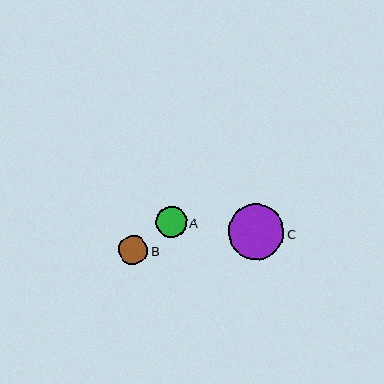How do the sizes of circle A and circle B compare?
Circle A and circle B are approximately the same size.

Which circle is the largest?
Circle C is the largest with a size of approximately 56 pixels.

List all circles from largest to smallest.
From largest to smallest: C, A, B.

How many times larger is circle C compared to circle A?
Circle C is approximately 1.8 times the size of circle A.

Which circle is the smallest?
Circle B is the smallest with a size of approximately 29 pixels.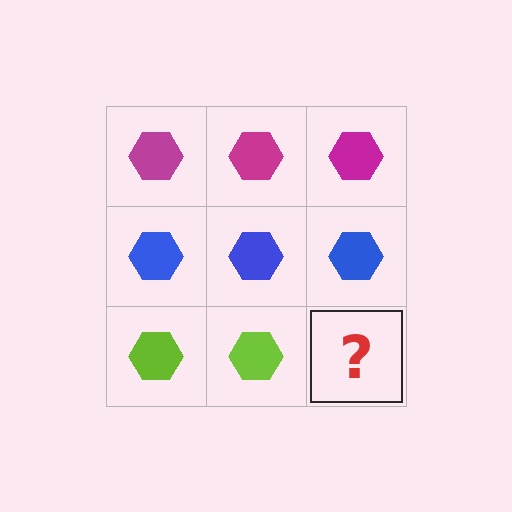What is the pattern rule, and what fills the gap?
The rule is that each row has a consistent color. The gap should be filled with a lime hexagon.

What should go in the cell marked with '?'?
The missing cell should contain a lime hexagon.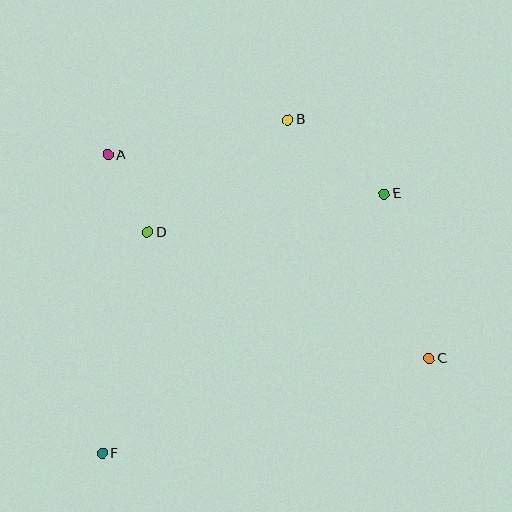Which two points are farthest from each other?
Points E and F are farthest from each other.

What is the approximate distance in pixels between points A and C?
The distance between A and C is approximately 380 pixels.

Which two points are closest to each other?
Points A and D are closest to each other.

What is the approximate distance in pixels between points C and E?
The distance between C and E is approximately 170 pixels.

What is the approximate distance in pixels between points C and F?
The distance between C and F is approximately 340 pixels.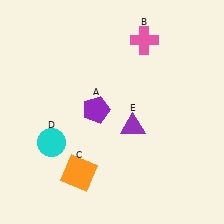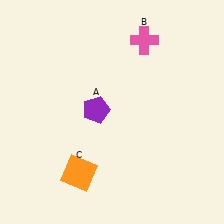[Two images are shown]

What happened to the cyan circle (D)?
The cyan circle (D) was removed in Image 2. It was in the bottom-left area of Image 1.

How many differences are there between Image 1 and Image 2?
There are 2 differences between the two images.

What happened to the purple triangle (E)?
The purple triangle (E) was removed in Image 2. It was in the bottom-right area of Image 1.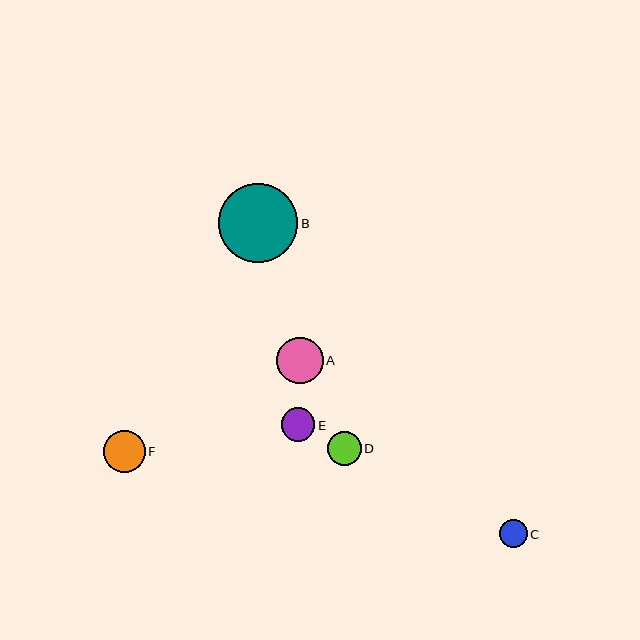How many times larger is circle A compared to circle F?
Circle A is approximately 1.1 times the size of circle F.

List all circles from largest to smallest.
From largest to smallest: B, A, F, E, D, C.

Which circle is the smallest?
Circle C is the smallest with a size of approximately 28 pixels.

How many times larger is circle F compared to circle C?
Circle F is approximately 1.5 times the size of circle C.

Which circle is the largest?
Circle B is the largest with a size of approximately 79 pixels.